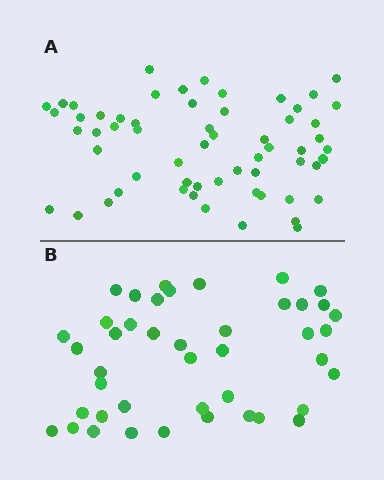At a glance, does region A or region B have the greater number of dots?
Region A (the top region) has more dots.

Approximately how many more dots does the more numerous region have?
Region A has approximately 15 more dots than region B.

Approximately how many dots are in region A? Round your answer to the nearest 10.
About 60 dots.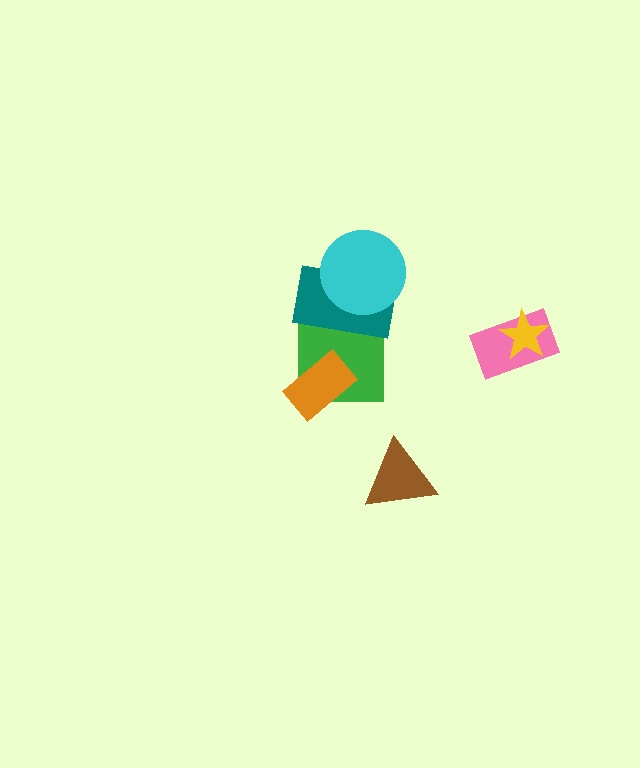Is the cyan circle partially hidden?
No, no other shape covers it.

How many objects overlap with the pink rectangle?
1 object overlaps with the pink rectangle.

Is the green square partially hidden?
Yes, it is partially covered by another shape.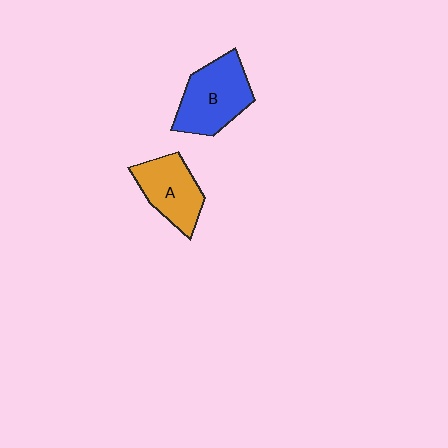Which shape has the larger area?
Shape B (blue).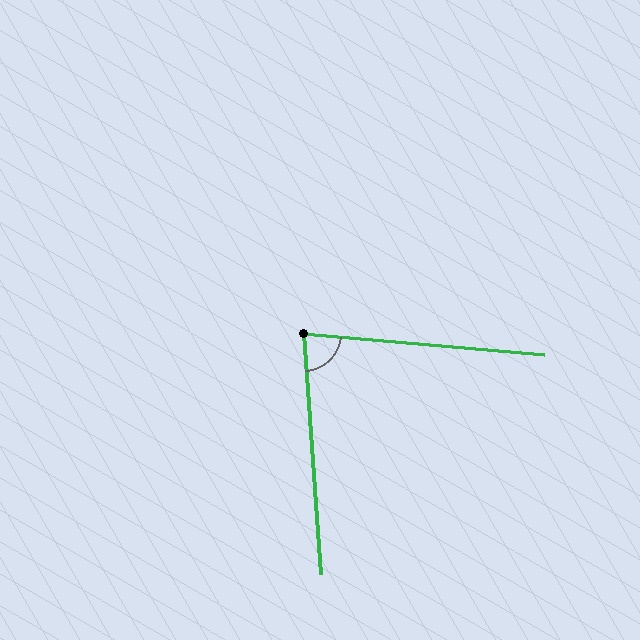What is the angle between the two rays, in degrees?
Approximately 81 degrees.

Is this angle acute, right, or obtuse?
It is acute.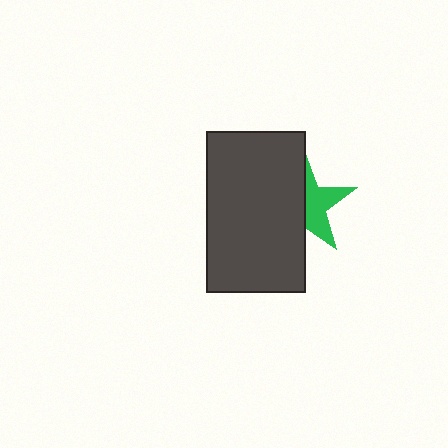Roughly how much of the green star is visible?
About half of it is visible (roughly 47%).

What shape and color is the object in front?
The object in front is a dark gray rectangle.